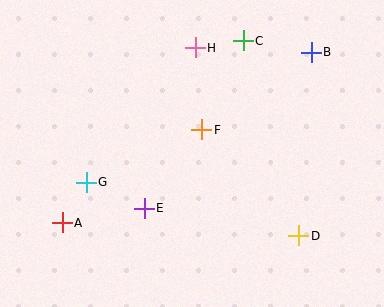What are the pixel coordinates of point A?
Point A is at (62, 223).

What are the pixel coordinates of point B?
Point B is at (311, 52).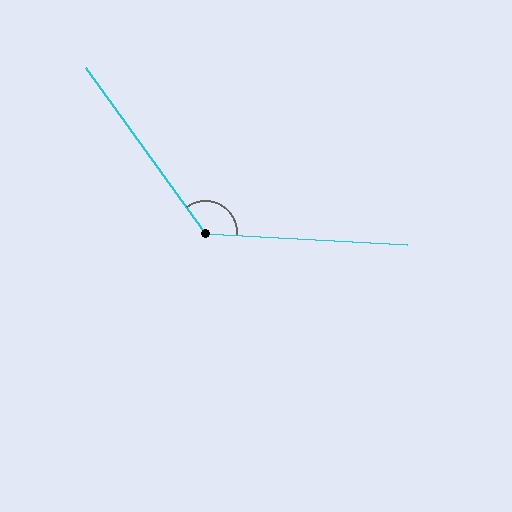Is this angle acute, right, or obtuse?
It is obtuse.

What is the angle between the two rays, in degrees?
Approximately 129 degrees.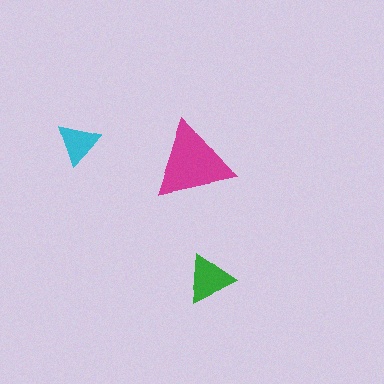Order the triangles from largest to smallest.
the magenta one, the green one, the cyan one.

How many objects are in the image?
There are 3 objects in the image.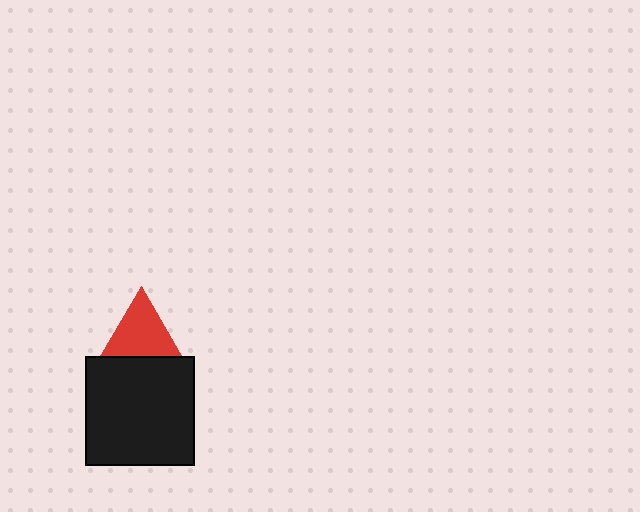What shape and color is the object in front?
The object in front is a black square.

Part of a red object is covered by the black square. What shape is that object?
It is a triangle.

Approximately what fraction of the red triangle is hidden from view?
Roughly 34% of the red triangle is hidden behind the black square.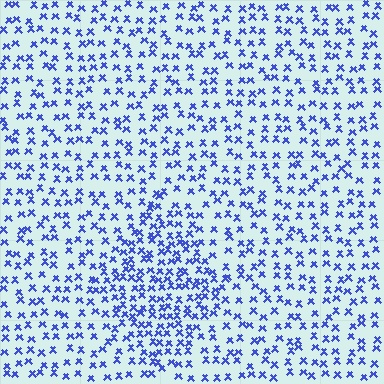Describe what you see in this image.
The image contains small blue elements arranged at two different densities. A diamond-shaped region is visible where the elements are more densely packed than the surrounding area.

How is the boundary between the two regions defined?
The boundary is defined by a change in element density (approximately 1.8x ratio). All elements are the same color, size, and shape.